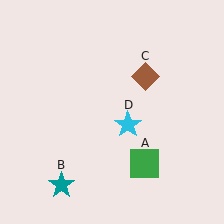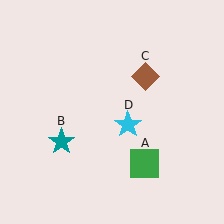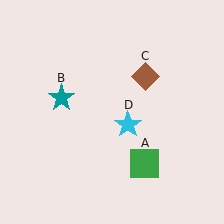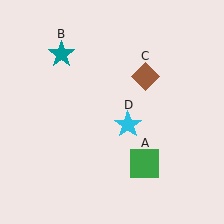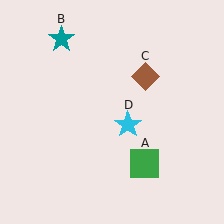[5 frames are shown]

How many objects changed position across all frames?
1 object changed position: teal star (object B).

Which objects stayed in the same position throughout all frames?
Green square (object A) and brown diamond (object C) and cyan star (object D) remained stationary.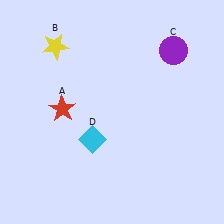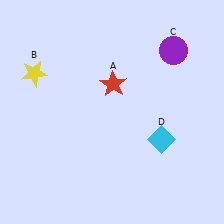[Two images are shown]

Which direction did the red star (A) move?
The red star (A) moved right.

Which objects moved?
The objects that moved are: the red star (A), the yellow star (B), the cyan diamond (D).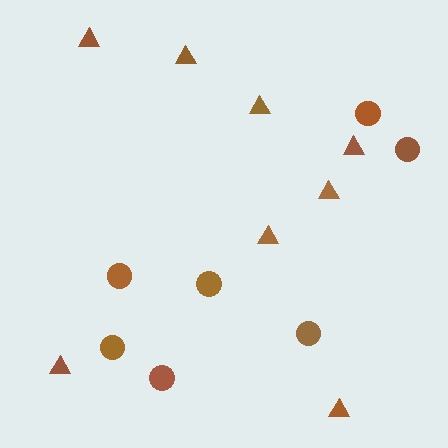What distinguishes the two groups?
There are 2 groups: one group of triangles (8) and one group of circles (7).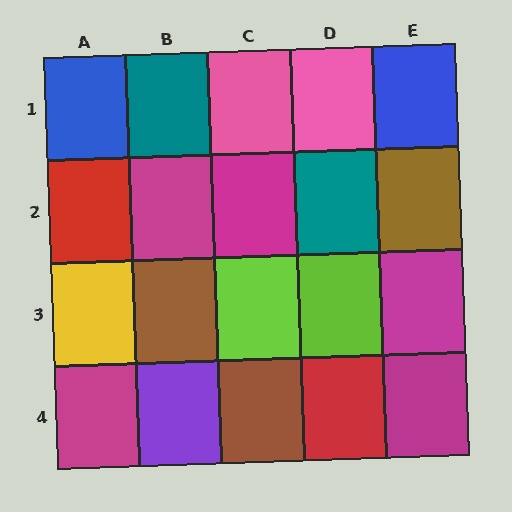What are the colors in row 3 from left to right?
Yellow, brown, lime, lime, magenta.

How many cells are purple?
1 cell is purple.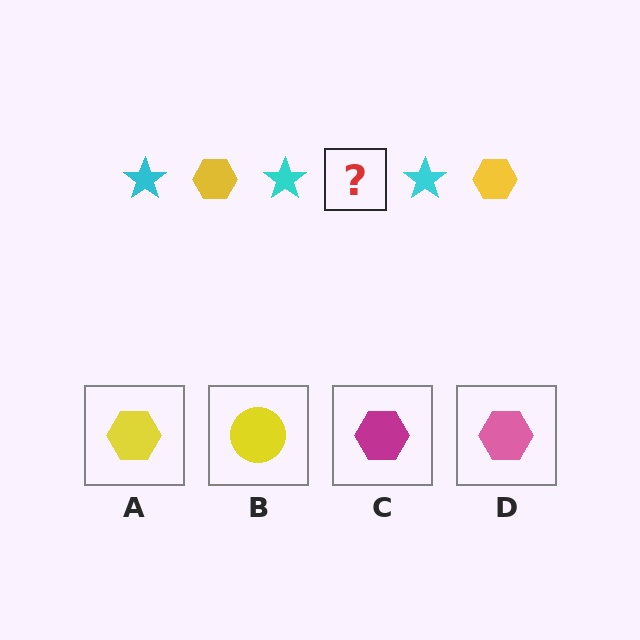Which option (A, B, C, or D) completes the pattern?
A.